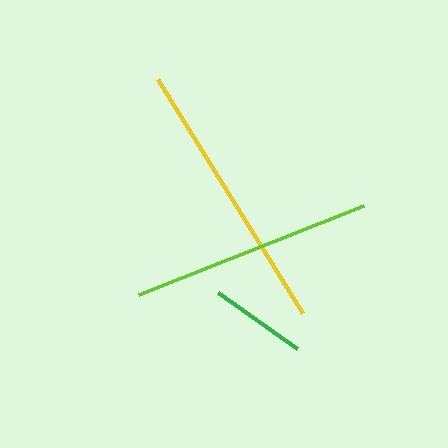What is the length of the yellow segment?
The yellow segment is approximately 275 pixels long.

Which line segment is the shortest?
The green line is the shortest at approximately 98 pixels.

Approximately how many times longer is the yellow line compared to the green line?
The yellow line is approximately 2.8 times the length of the green line.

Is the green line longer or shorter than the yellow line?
The yellow line is longer than the green line.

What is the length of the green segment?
The green segment is approximately 98 pixels long.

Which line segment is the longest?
The yellow line is the longest at approximately 275 pixels.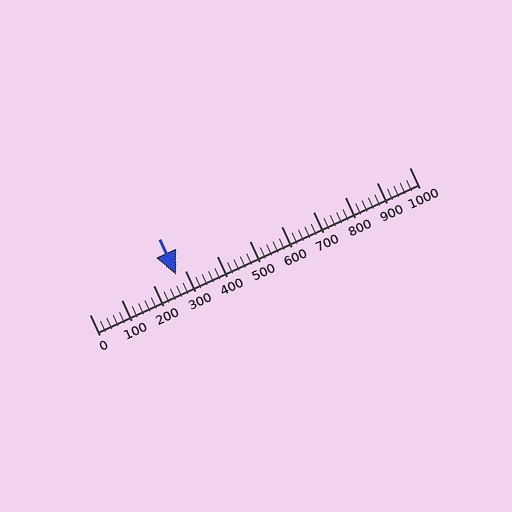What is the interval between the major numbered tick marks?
The major tick marks are spaced 100 units apart.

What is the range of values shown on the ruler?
The ruler shows values from 0 to 1000.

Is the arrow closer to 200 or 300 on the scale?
The arrow is closer to 300.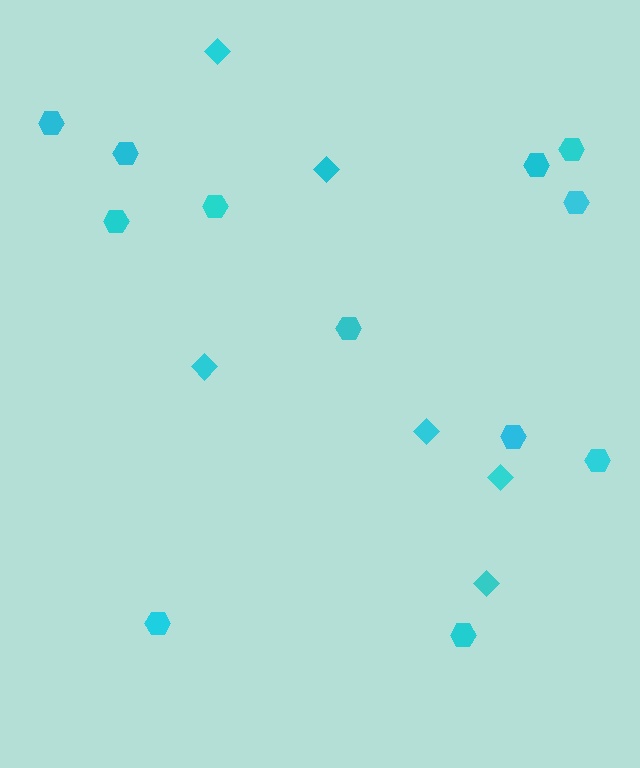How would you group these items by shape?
There are 2 groups: one group of hexagons (12) and one group of diamonds (6).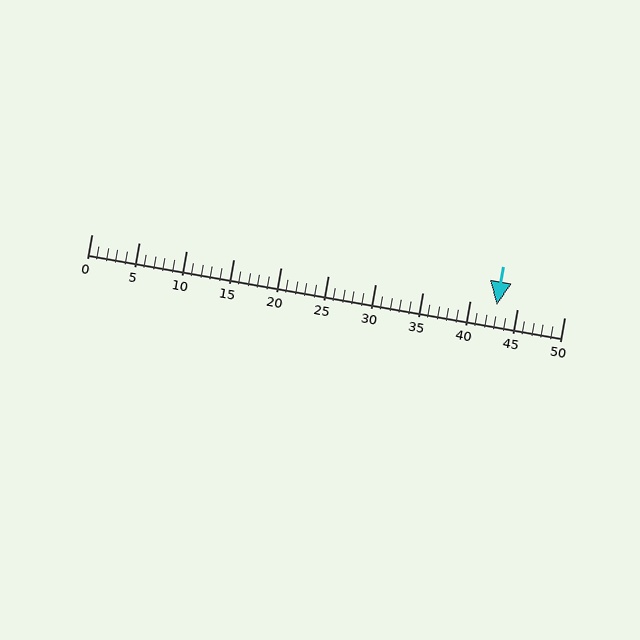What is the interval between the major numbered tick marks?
The major tick marks are spaced 5 units apart.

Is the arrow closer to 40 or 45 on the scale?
The arrow is closer to 45.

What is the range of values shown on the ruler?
The ruler shows values from 0 to 50.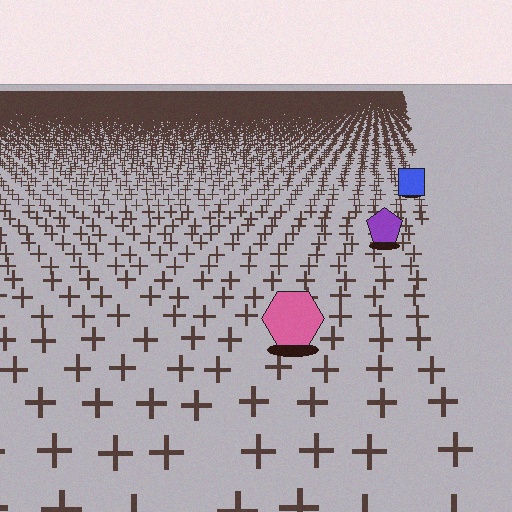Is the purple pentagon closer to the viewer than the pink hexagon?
No. The pink hexagon is closer — you can tell from the texture gradient: the ground texture is coarser near it.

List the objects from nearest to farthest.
From nearest to farthest: the pink hexagon, the purple pentagon, the blue square.